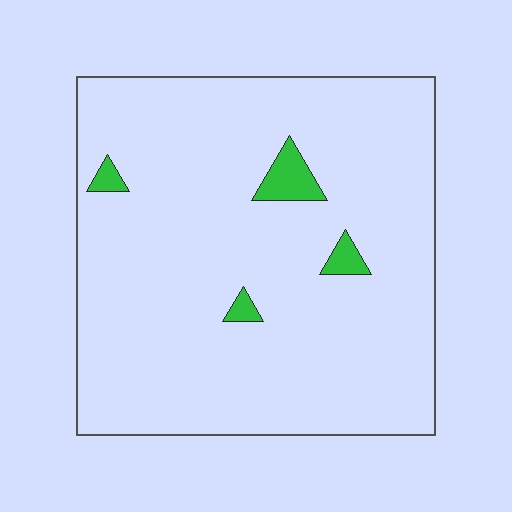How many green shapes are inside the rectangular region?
4.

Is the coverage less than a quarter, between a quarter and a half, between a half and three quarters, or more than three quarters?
Less than a quarter.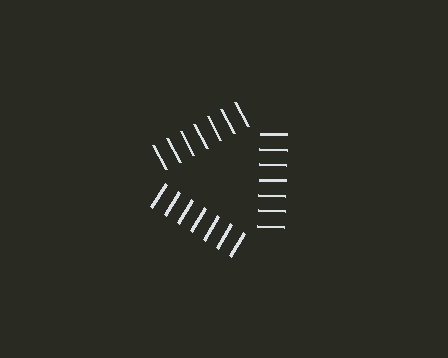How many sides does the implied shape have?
3 sides — the line-ends trace a triangle.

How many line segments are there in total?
21 — 7 along each of the 3 edges.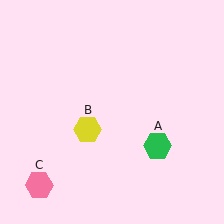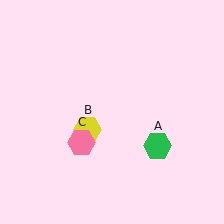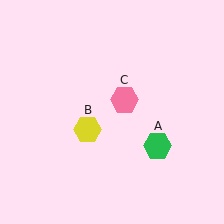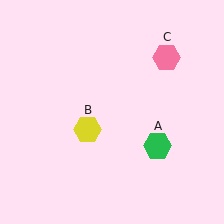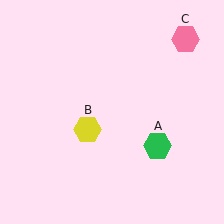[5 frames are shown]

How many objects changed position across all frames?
1 object changed position: pink hexagon (object C).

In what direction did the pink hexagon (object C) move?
The pink hexagon (object C) moved up and to the right.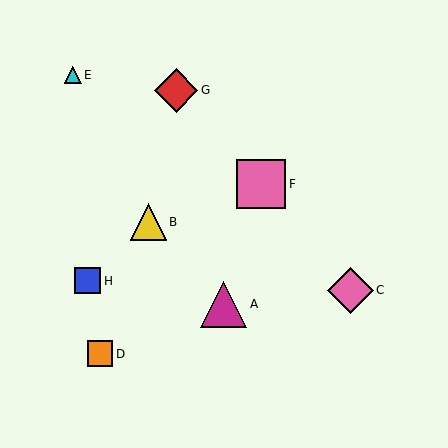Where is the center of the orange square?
The center of the orange square is at (100, 354).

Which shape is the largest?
The pink square (labeled F) is the largest.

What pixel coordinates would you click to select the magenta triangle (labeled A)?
Click at (224, 304) to select the magenta triangle A.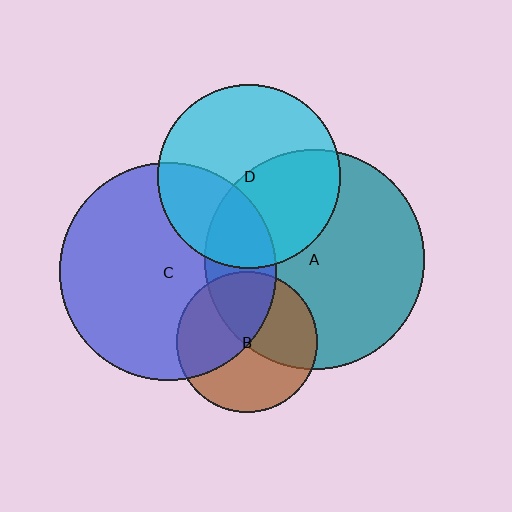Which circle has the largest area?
Circle A (teal).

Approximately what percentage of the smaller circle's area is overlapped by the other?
Approximately 20%.